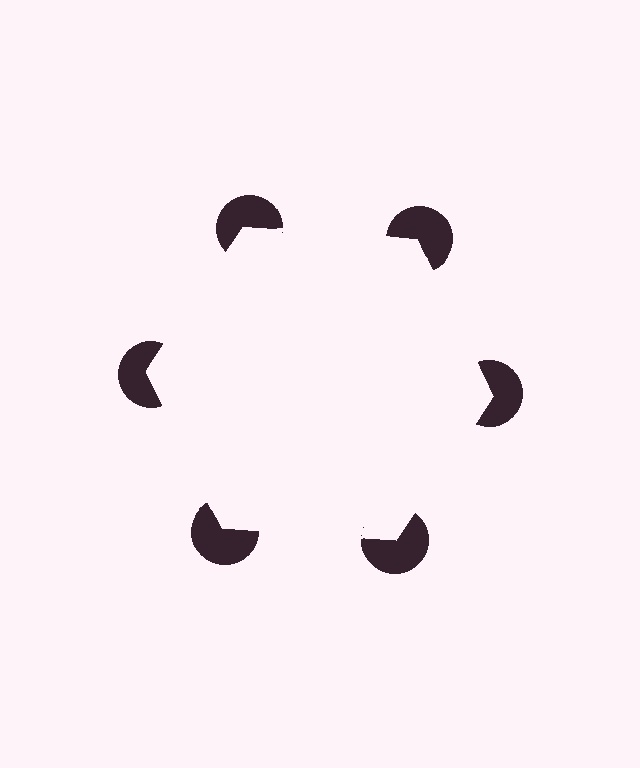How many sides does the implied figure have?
6 sides.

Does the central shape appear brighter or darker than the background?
It typically appears slightly brighter than the background, even though no actual brightness change is drawn.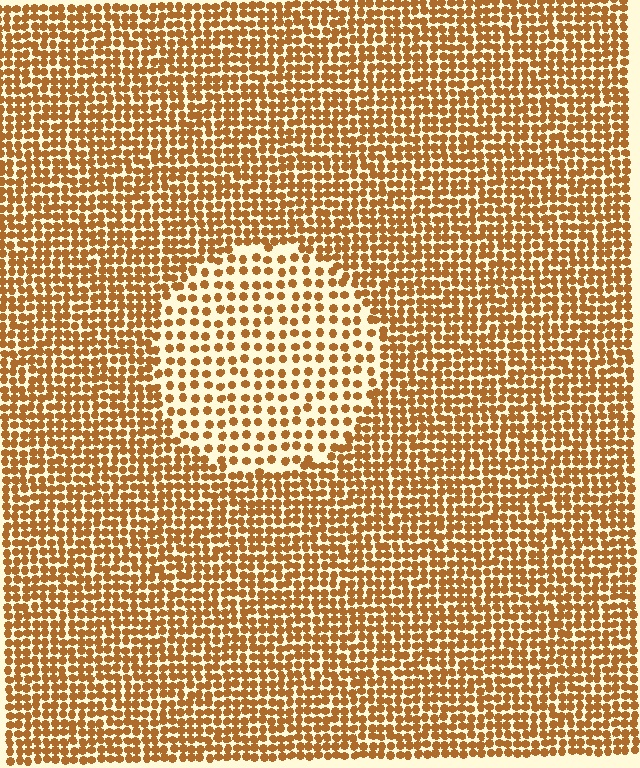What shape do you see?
I see a circle.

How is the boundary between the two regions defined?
The boundary is defined by a change in element density (approximately 1.9x ratio). All elements are the same color, size, and shape.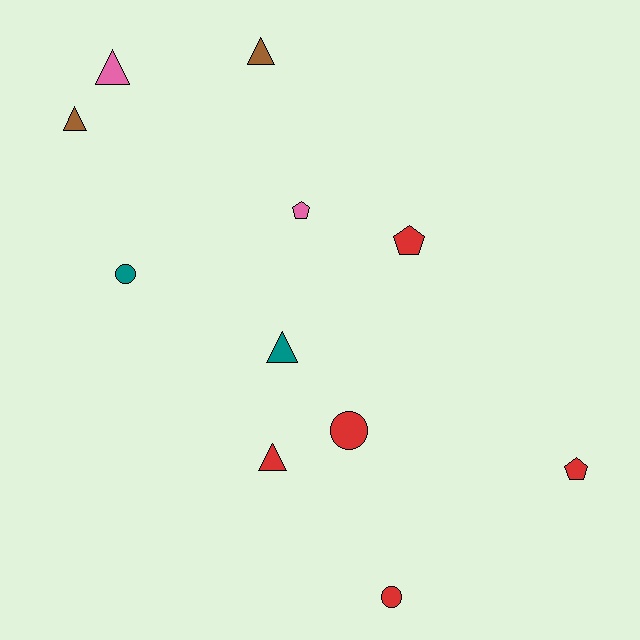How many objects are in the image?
There are 11 objects.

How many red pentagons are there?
There are 2 red pentagons.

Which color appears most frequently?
Red, with 5 objects.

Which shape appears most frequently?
Triangle, with 5 objects.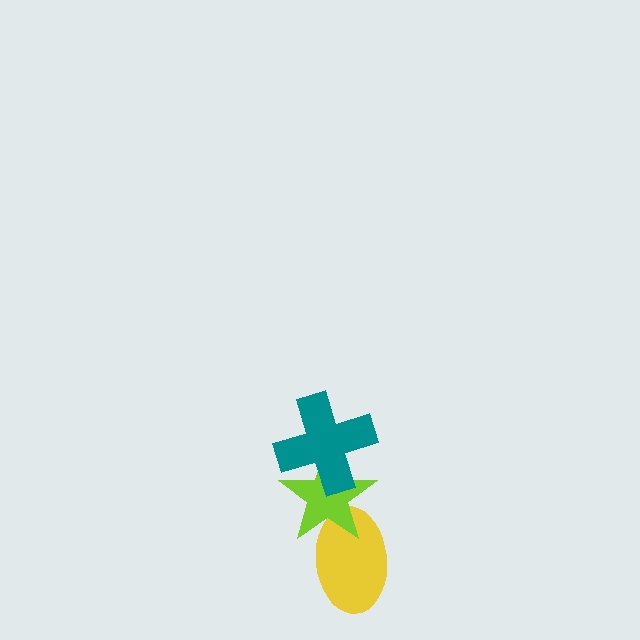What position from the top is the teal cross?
The teal cross is 1st from the top.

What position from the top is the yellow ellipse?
The yellow ellipse is 3rd from the top.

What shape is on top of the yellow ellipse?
The lime star is on top of the yellow ellipse.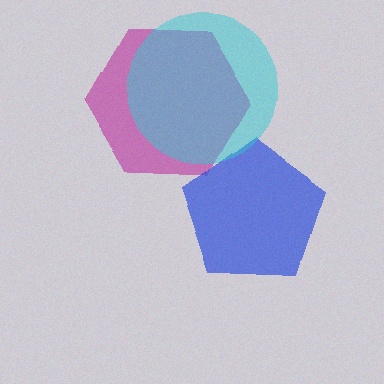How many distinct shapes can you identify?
There are 3 distinct shapes: a magenta hexagon, a blue pentagon, a cyan circle.